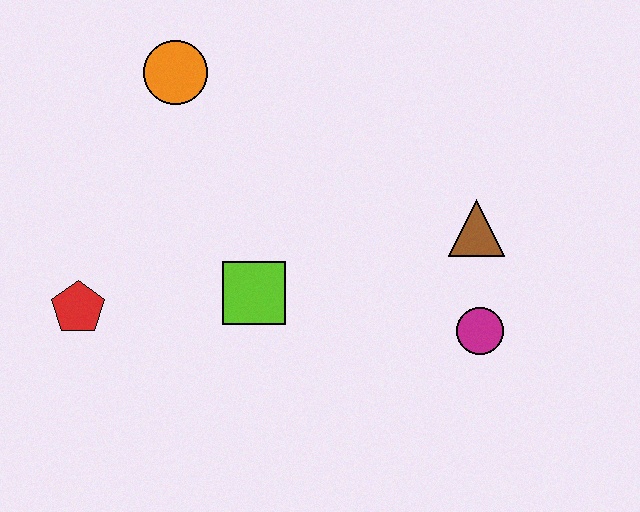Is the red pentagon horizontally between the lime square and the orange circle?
No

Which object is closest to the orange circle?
The lime square is closest to the orange circle.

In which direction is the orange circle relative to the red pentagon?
The orange circle is above the red pentagon.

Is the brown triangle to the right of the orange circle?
Yes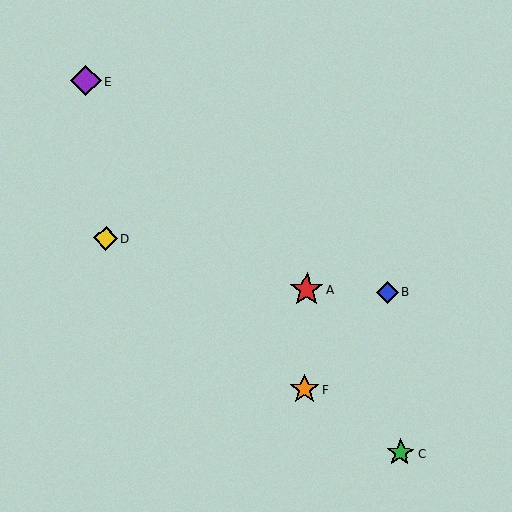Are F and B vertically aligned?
No, F is at x≈304 and B is at x≈388.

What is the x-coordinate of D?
Object D is at x≈106.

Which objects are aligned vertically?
Objects A, F are aligned vertically.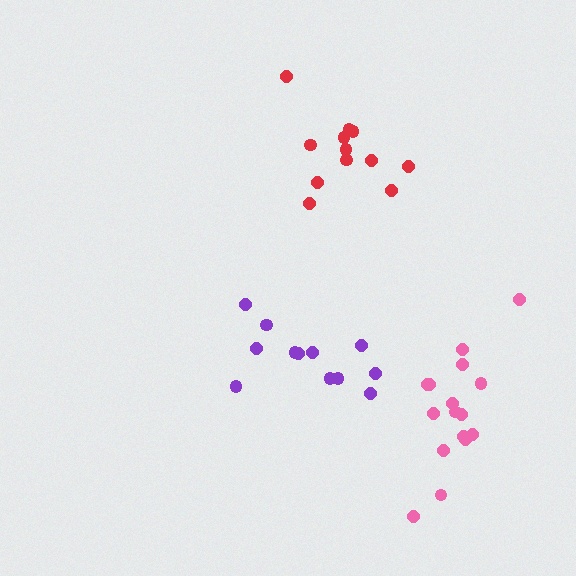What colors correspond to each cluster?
The clusters are colored: red, pink, purple.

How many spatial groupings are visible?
There are 3 spatial groupings.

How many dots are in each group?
Group 1: 12 dots, Group 2: 16 dots, Group 3: 12 dots (40 total).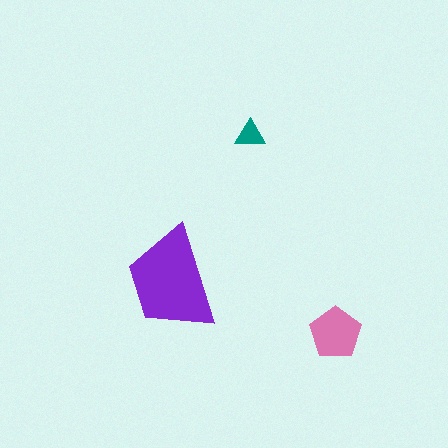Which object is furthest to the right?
The pink pentagon is rightmost.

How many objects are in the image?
There are 3 objects in the image.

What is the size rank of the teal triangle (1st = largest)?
3rd.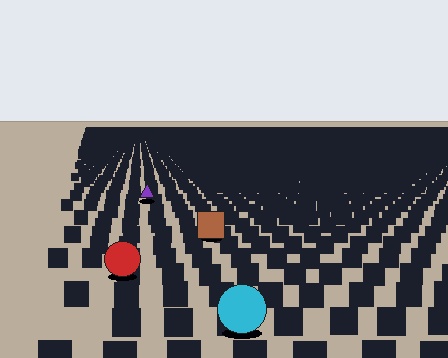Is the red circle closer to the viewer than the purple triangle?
Yes. The red circle is closer — you can tell from the texture gradient: the ground texture is coarser near it.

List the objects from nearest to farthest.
From nearest to farthest: the cyan circle, the red circle, the brown square, the purple triangle.